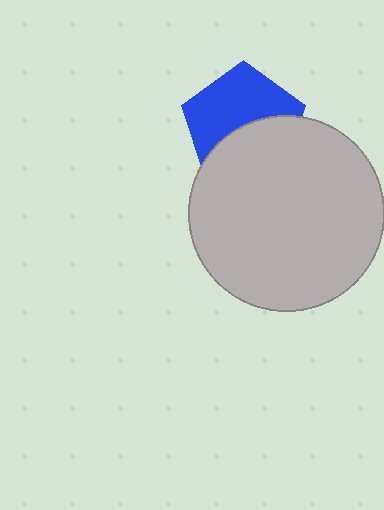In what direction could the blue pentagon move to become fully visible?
The blue pentagon could move up. That would shift it out from behind the light gray circle entirely.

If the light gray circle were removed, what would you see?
You would see the complete blue pentagon.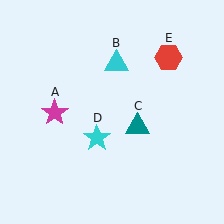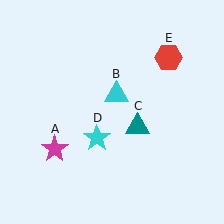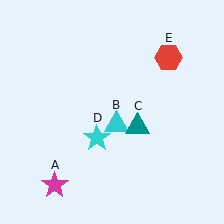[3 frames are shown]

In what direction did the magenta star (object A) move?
The magenta star (object A) moved down.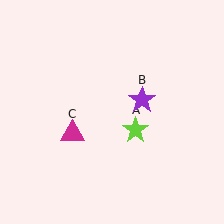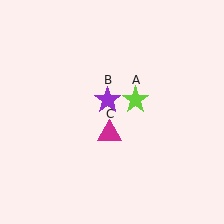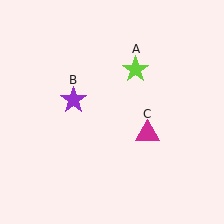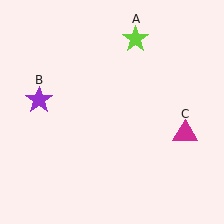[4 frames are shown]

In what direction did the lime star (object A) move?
The lime star (object A) moved up.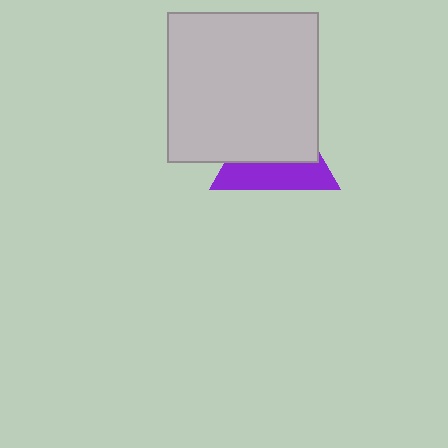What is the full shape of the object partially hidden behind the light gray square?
The partially hidden object is a purple triangle.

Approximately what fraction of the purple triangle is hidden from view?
Roughly 59% of the purple triangle is hidden behind the light gray square.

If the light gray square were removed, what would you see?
You would see the complete purple triangle.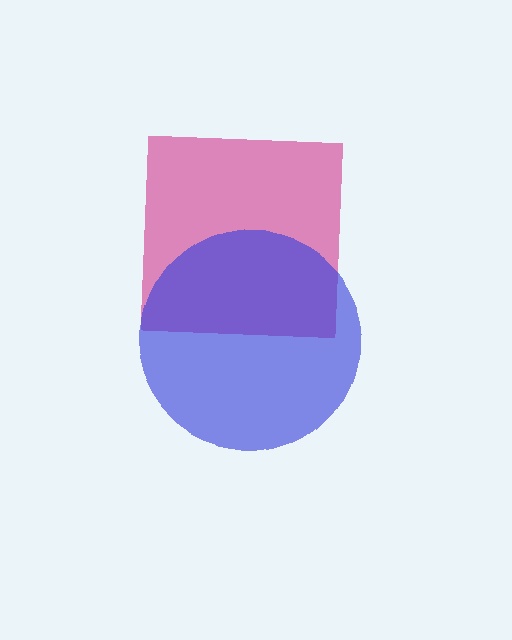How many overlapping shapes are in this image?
There are 2 overlapping shapes in the image.